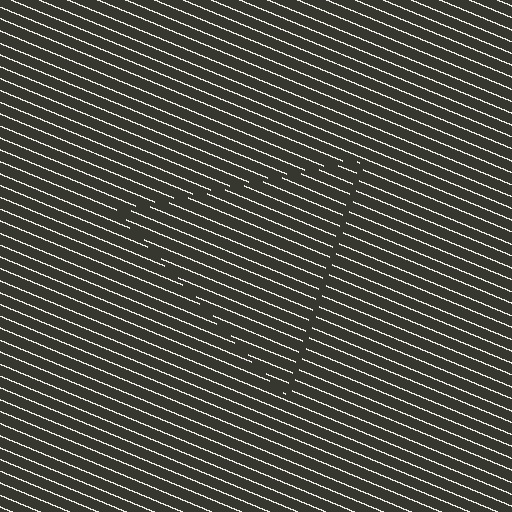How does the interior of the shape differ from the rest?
The interior of the shape contains the same grating, shifted by half a period — the contour is defined by the phase discontinuity where line-ends from the inner and outer gratings abut.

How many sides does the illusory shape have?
3 sides — the line-ends trace a triangle.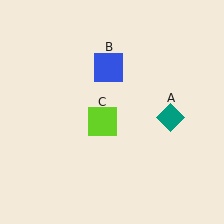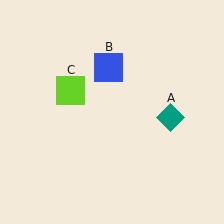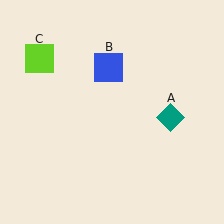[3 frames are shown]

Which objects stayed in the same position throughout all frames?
Teal diamond (object A) and blue square (object B) remained stationary.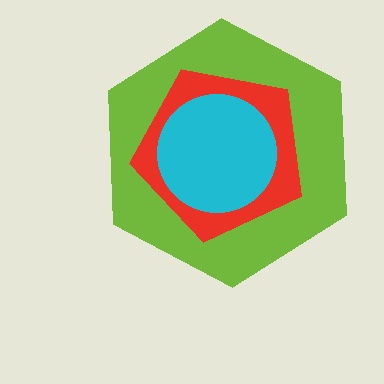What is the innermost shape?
The cyan circle.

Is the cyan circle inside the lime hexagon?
Yes.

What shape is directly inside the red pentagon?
The cyan circle.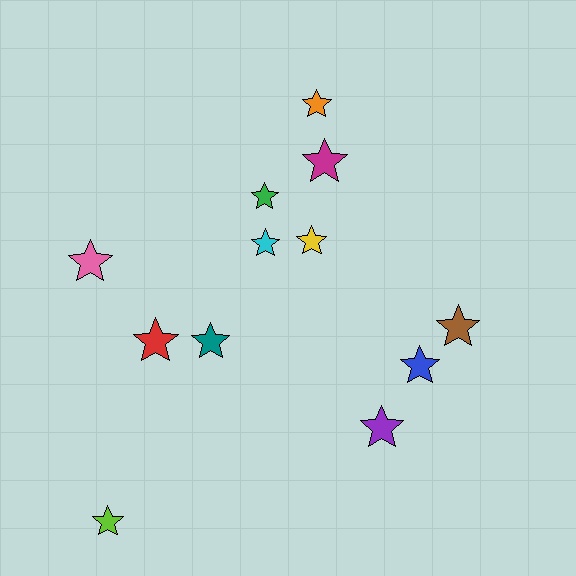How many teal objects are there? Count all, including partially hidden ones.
There is 1 teal object.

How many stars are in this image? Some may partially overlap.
There are 12 stars.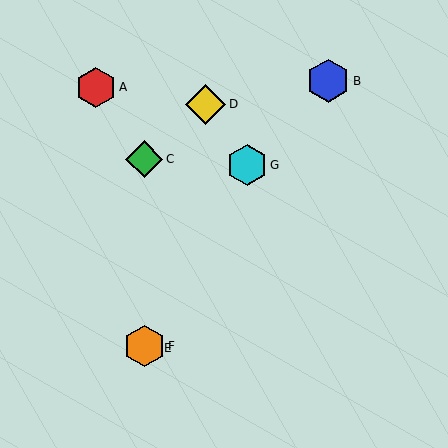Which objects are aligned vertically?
Objects C, E, F are aligned vertically.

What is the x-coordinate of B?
Object B is at x≈328.